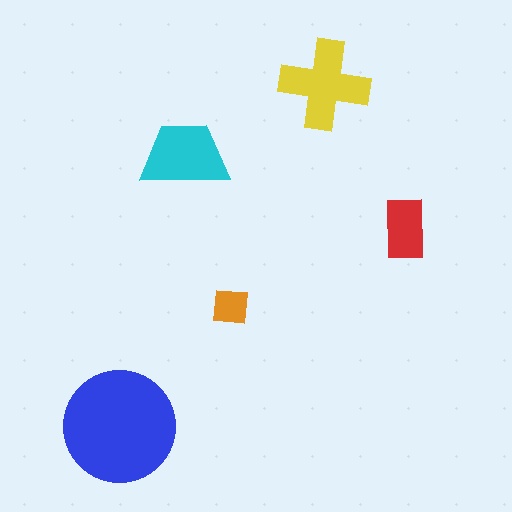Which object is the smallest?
The orange square.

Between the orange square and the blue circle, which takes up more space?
The blue circle.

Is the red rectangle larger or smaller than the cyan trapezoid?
Smaller.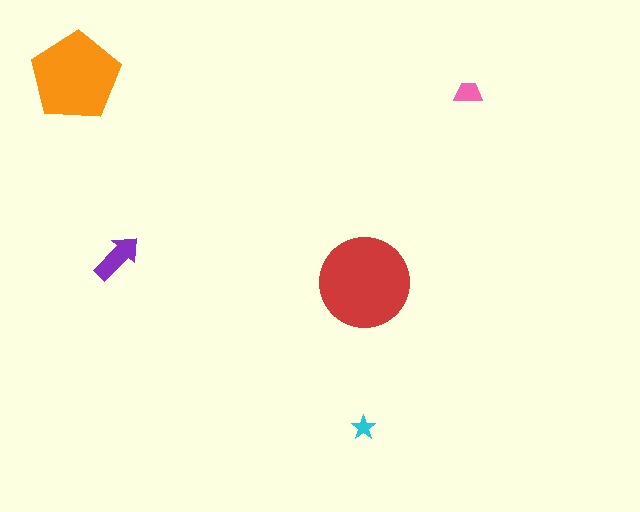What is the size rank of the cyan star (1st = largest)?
5th.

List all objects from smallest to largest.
The cyan star, the pink trapezoid, the purple arrow, the orange pentagon, the red circle.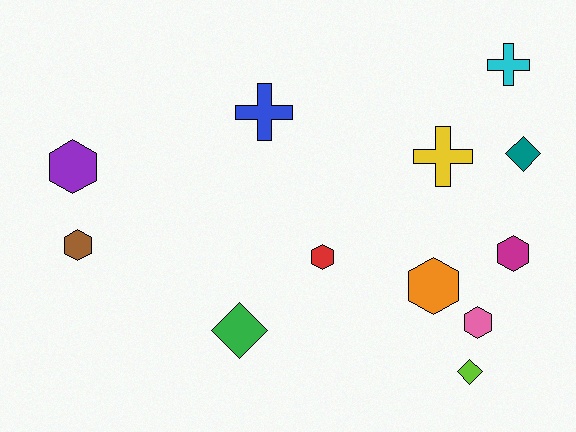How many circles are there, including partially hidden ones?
There are no circles.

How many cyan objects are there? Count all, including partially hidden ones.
There is 1 cyan object.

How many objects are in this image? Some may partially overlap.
There are 12 objects.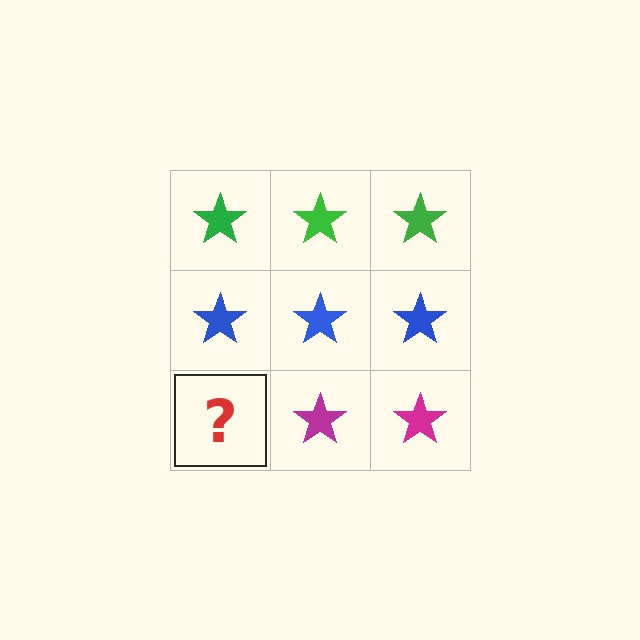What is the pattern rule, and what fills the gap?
The rule is that each row has a consistent color. The gap should be filled with a magenta star.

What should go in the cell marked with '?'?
The missing cell should contain a magenta star.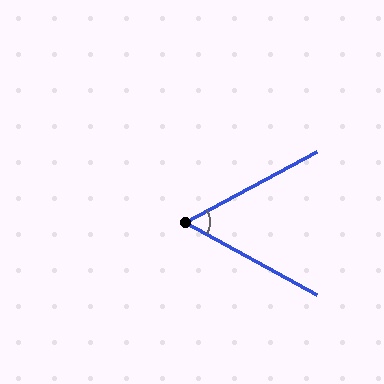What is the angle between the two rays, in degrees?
Approximately 56 degrees.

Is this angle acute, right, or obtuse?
It is acute.